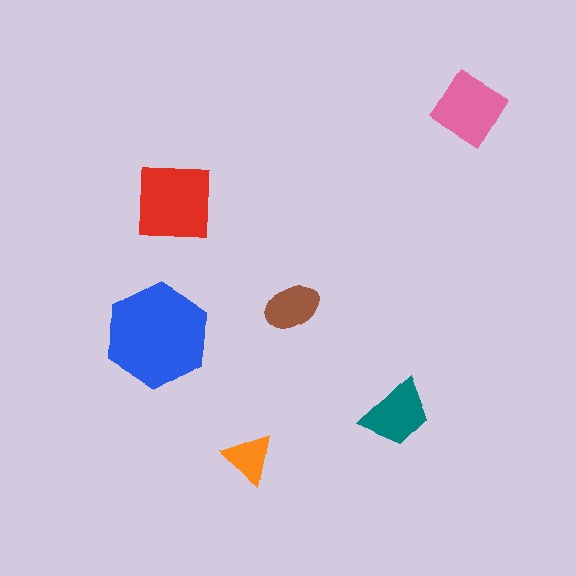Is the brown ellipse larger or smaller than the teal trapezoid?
Smaller.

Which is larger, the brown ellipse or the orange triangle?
The brown ellipse.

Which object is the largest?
The blue hexagon.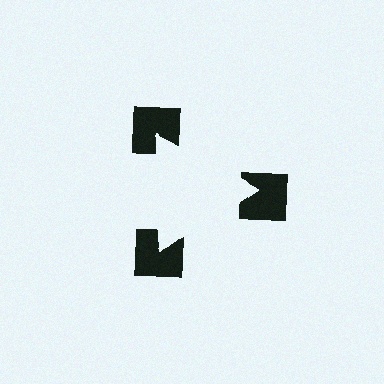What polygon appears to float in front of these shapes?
An illusory triangle — its edges are inferred from the aligned wedge cuts in the notched squares, not physically drawn.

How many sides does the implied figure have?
3 sides.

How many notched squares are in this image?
There are 3 — one at each vertex of the illusory triangle.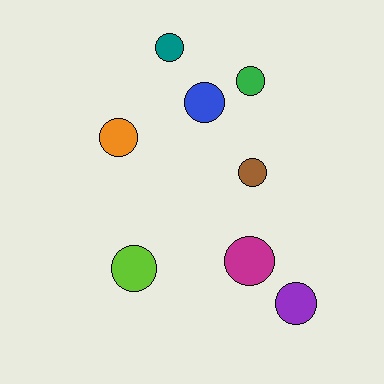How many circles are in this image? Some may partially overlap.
There are 8 circles.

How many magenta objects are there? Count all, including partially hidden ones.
There is 1 magenta object.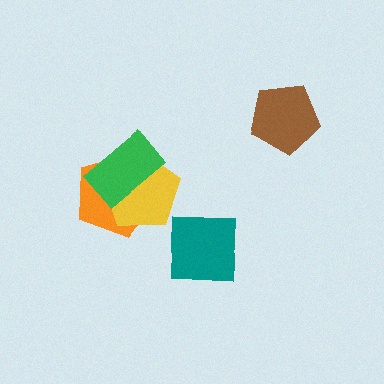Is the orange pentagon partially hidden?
Yes, it is partially covered by another shape.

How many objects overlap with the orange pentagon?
2 objects overlap with the orange pentagon.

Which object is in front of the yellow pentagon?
The green rectangle is in front of the yellow pentagon.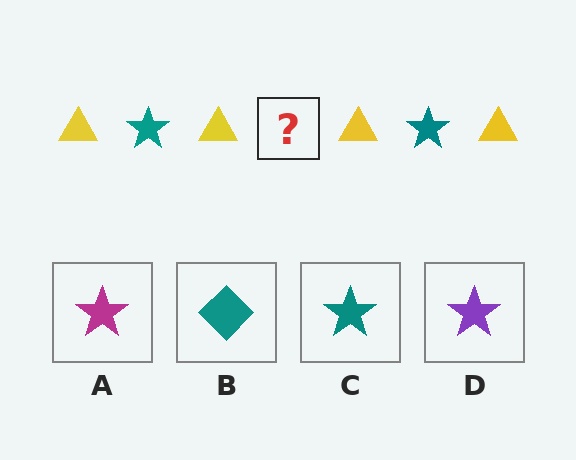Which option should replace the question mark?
Option C.